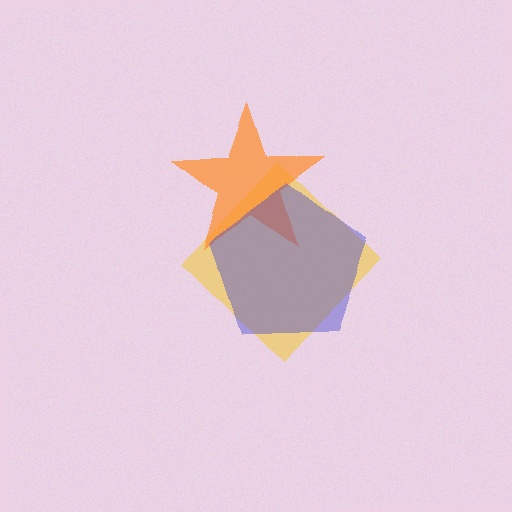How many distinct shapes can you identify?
There are 3 distinct shapes: a yellow diamond, an orange star, a blue pentagon.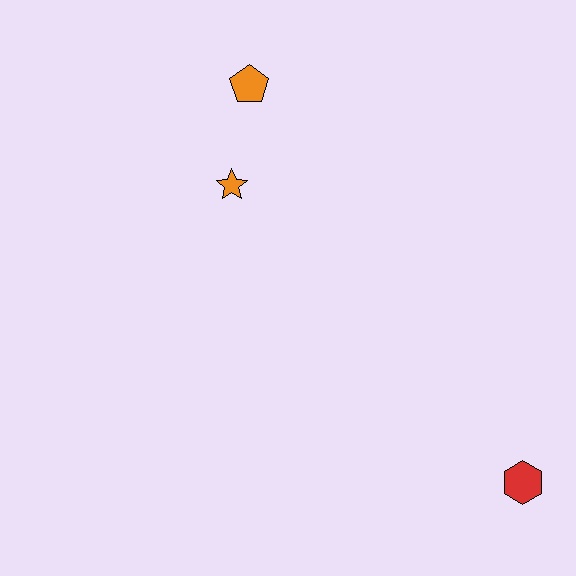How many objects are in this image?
There are 3 objects.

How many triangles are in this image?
There are no triangles.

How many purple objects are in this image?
There are no purple objects.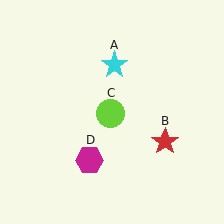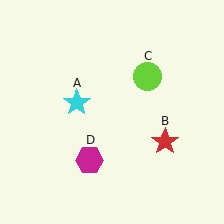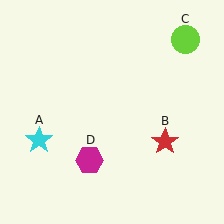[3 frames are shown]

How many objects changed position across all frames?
2 objects changed position: cyan star (object A), lime circle (object C).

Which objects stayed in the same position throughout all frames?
Red star (object B) and magenta hexagon (object D) remained stationary.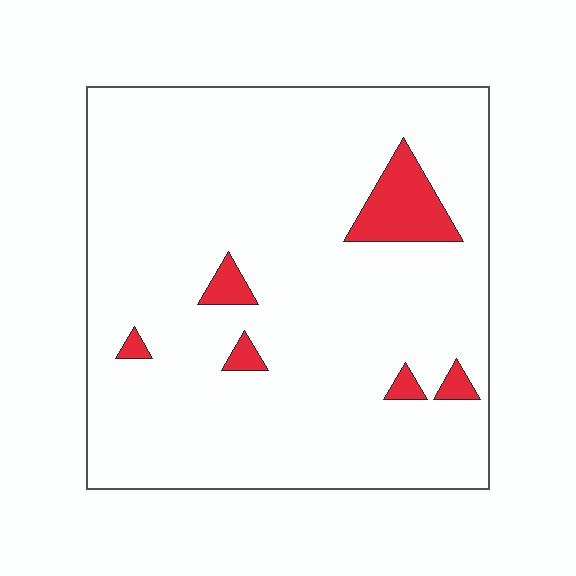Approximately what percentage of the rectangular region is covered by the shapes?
Approximately 5%.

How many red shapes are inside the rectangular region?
6.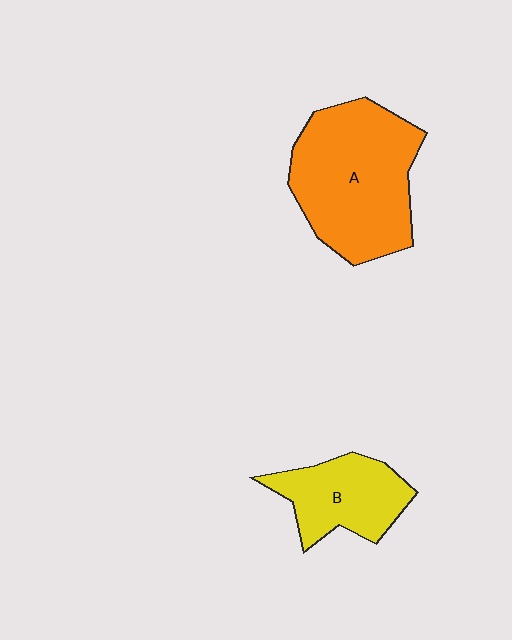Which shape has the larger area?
Shape A (orange).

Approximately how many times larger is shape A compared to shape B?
Approximately 1.9 times.